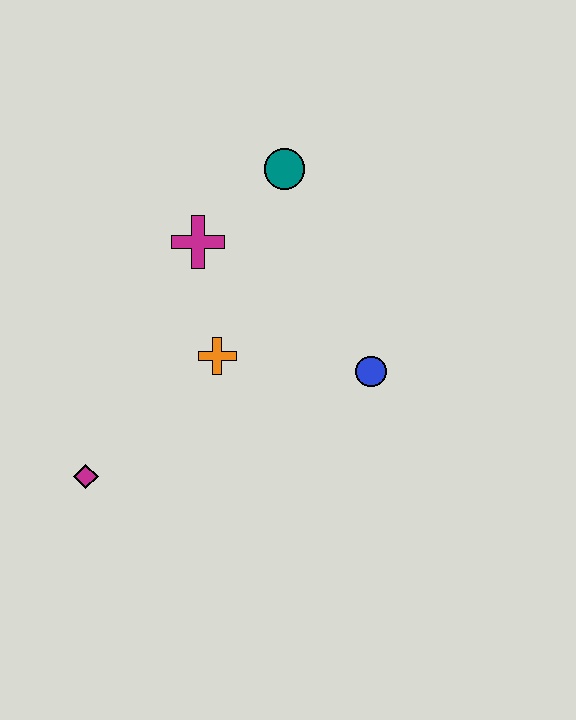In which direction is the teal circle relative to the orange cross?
The teal circle is above the orange cross.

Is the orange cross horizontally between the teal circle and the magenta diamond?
Yes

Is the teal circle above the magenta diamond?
Yes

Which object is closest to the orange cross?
The magenta cross is closest to the orange cross.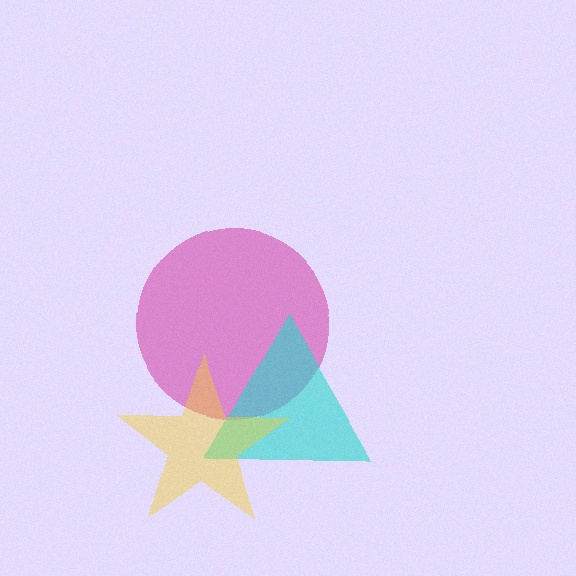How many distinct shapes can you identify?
There are 3 distinct shapes: a magenta circle, a cyan triangle, a yellow star.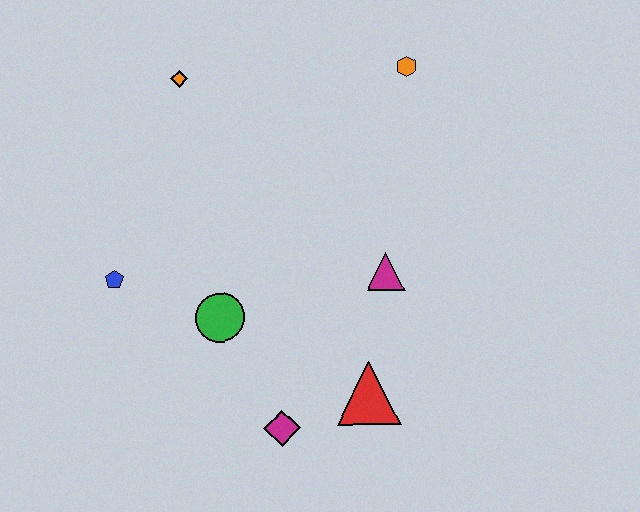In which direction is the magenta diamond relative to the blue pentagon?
The magenta diamond is to the right of the blue pentagon.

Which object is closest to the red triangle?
The magenta diamond is closest to the red triangle.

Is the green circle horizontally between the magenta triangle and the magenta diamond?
No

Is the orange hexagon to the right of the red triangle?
Yes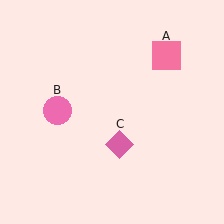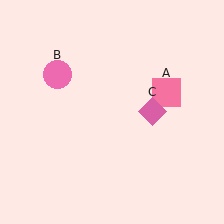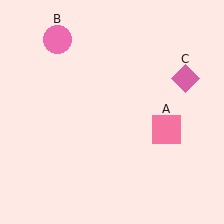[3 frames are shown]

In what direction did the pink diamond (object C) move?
The pink diamond (object C) moved up and to the right.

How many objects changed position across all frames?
3 objects changed position: pink square (object A), pink circle (object B), pink diamond (object C).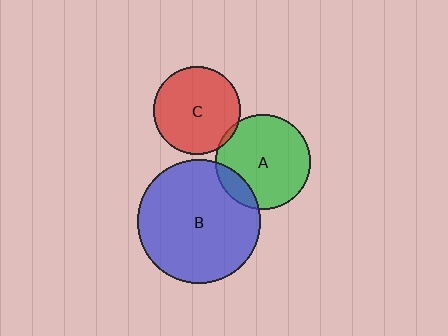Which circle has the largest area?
Circle B (blue).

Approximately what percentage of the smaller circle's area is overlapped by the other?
Approximately 15%.